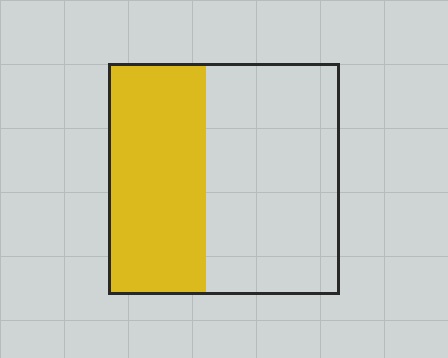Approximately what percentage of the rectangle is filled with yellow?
Approximately 40%.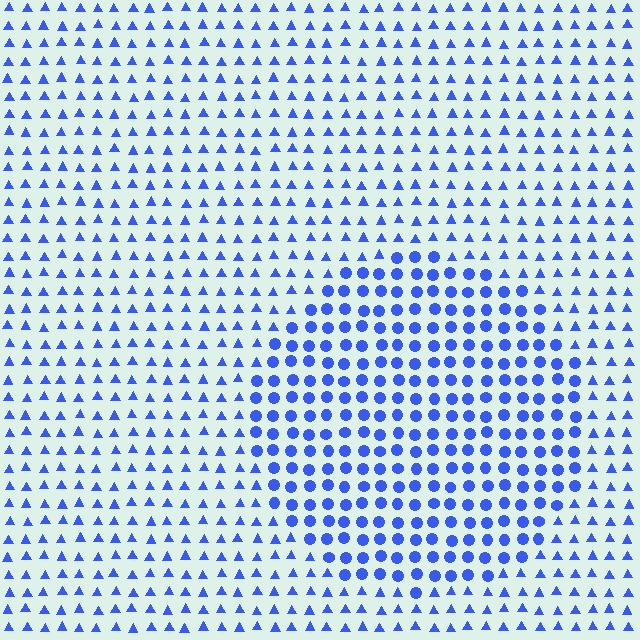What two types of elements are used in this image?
The image uses circles inside the circle region and triangles outside it.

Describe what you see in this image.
The image is filled with small blue elements arranged in a uniform grid. A circle-shaped region contains circles, while the surrounding area contains triangles. The boundary is defined purely by the change in element shape.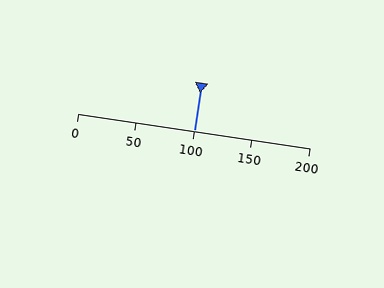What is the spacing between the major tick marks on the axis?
The major ticks are spaced 50 apart.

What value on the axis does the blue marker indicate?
The marker indicates approximately 100.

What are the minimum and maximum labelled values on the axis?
The axis runs from 0 to 200.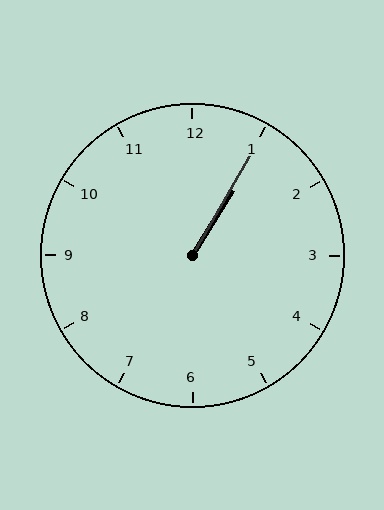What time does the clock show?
1:05.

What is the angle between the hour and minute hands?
Approximately 2 degrees.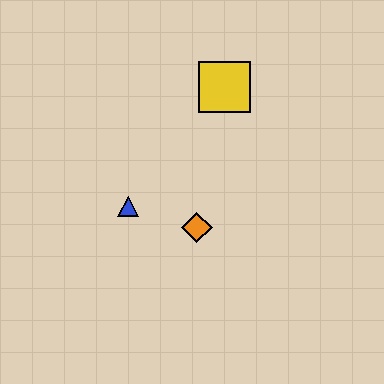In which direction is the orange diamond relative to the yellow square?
The orange diamond is below the yellow square.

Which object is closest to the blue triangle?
The orange diamond is closest to the blue triangle.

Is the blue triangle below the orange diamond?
No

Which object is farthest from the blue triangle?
The yellow square is farthest from the blue triangle.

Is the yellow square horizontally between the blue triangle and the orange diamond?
No